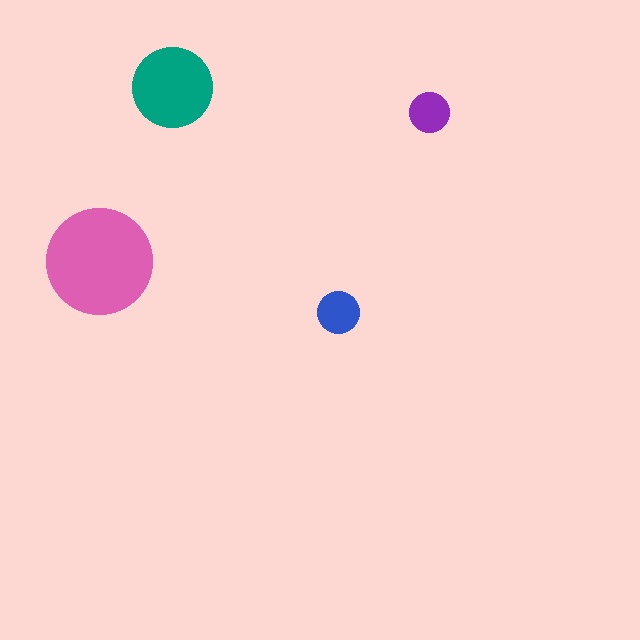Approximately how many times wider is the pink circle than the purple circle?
About 2.5 times wider.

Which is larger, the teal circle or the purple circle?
The teal one.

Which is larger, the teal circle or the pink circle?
The pink one.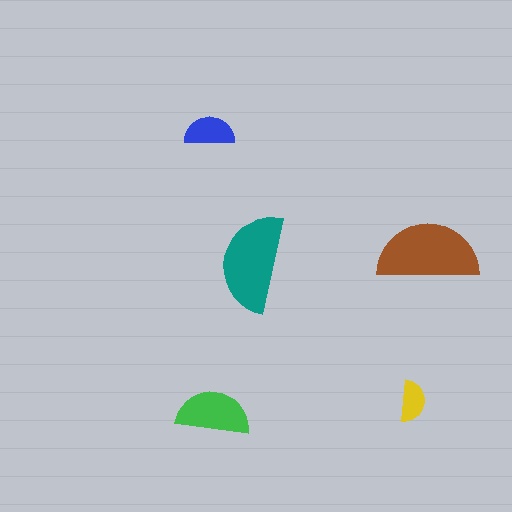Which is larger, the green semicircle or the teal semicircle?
The teal one.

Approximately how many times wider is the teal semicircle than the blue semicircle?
About 2 times wider.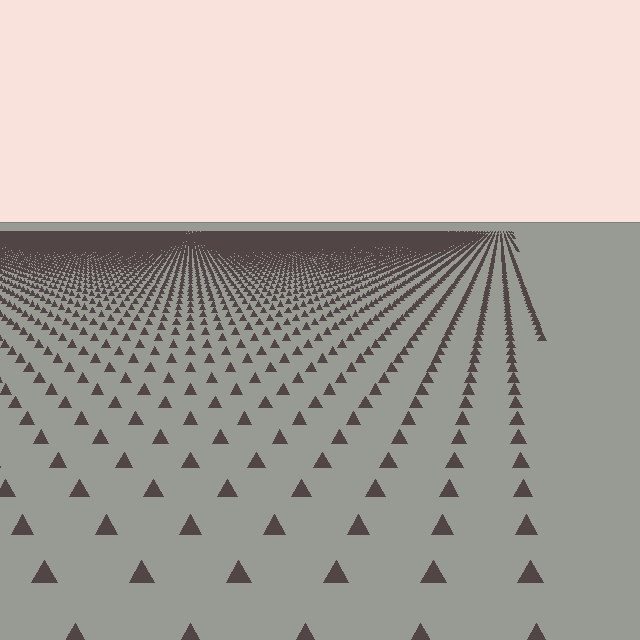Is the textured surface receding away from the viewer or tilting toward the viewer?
The surface is receding away from the viewer. Texture elements get smaller and denser toward the top.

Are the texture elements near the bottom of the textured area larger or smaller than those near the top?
Larger. Near the bottom, elements are closer to the viewer and appear at a bigger on-screen size.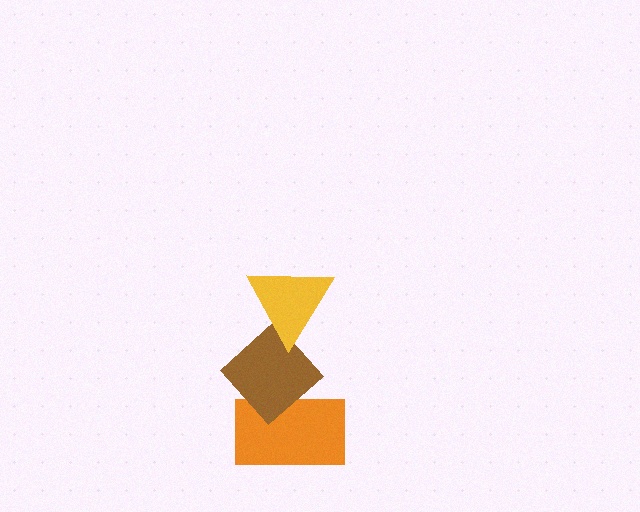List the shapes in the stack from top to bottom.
From top to bottom: the yellow triangle, the brown diamond, the orange rectangle.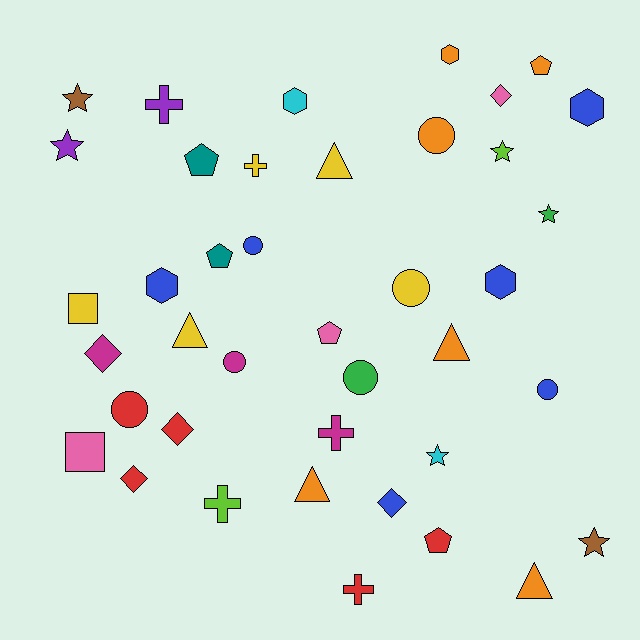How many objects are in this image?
There are 40 objects.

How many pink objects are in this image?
There are 3 pink objects.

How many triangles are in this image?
There are 5 triangles.